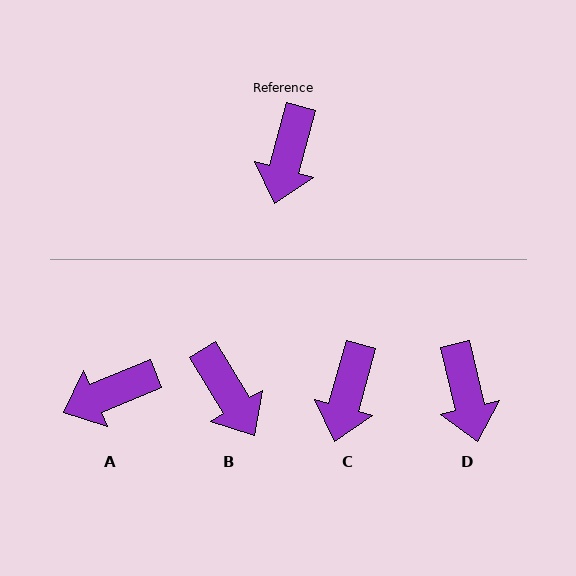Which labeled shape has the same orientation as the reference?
C.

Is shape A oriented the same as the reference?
No, it is off by about 52 degrees.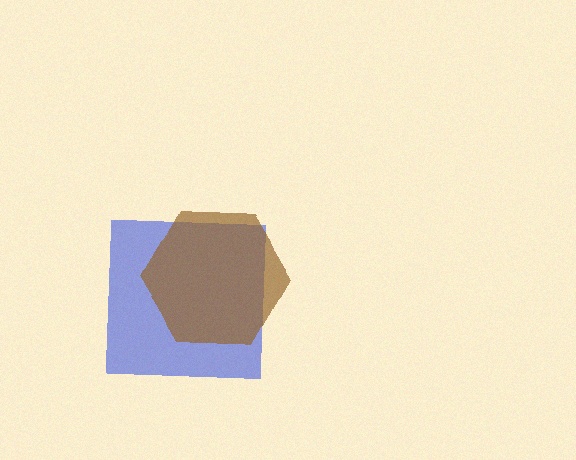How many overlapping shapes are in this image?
There are 2 overlapping shapes in the image.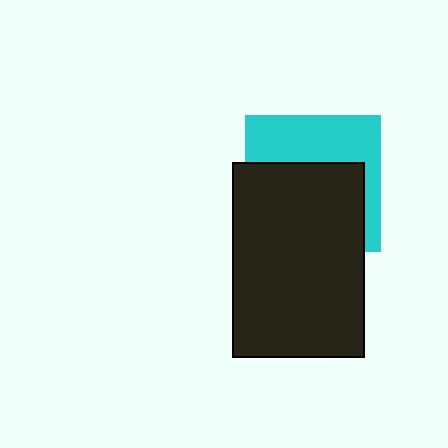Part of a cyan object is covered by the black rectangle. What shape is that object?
It is a square.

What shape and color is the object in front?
The object in front is a black rectangle.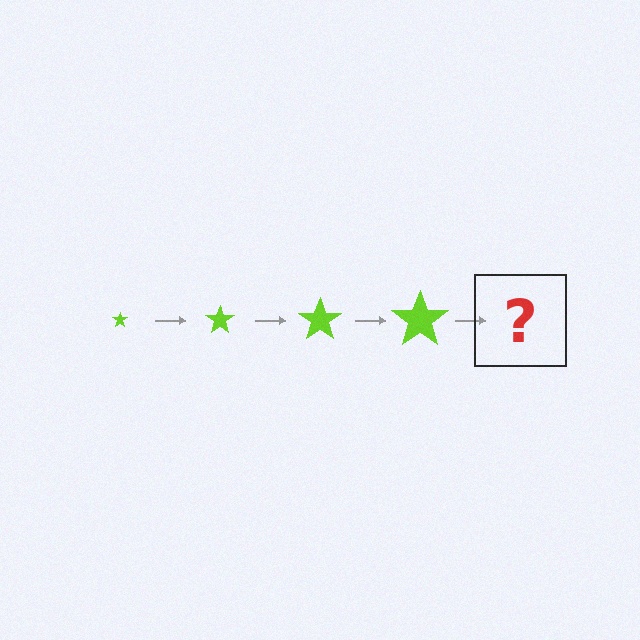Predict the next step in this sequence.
The next step is a lime star, larger than the previous one.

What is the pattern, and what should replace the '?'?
The pattern is that the star gets progressively larger each step. The '?' should be a lime star, larger than the previous one.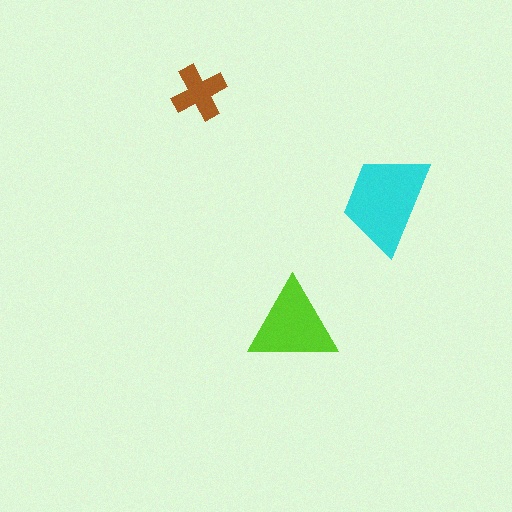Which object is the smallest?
The brown cross.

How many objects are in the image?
There are 3 objects in the image.